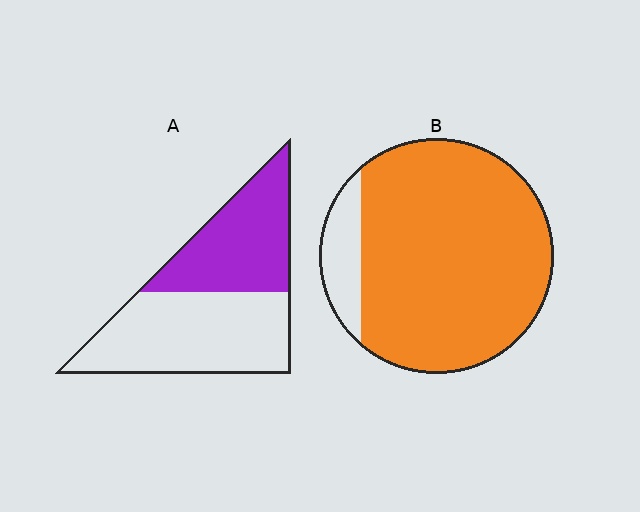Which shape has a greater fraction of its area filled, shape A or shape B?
Shape B.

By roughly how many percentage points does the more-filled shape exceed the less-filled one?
By roughly 45 percentage points (B over A).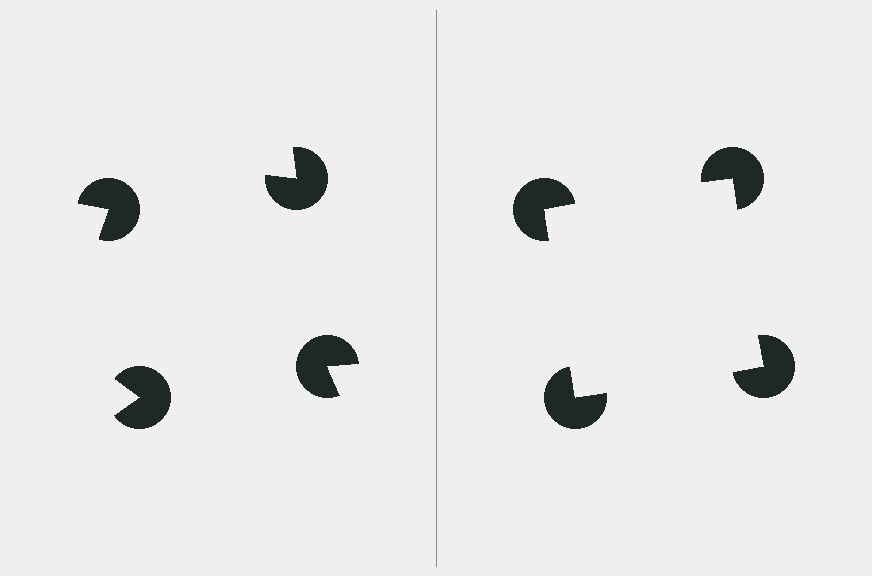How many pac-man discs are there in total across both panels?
8 — 4 on each side.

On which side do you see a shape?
An illusory square appears on the right side. On the left side the wedge cuts are rotated, so no coherent shape forms.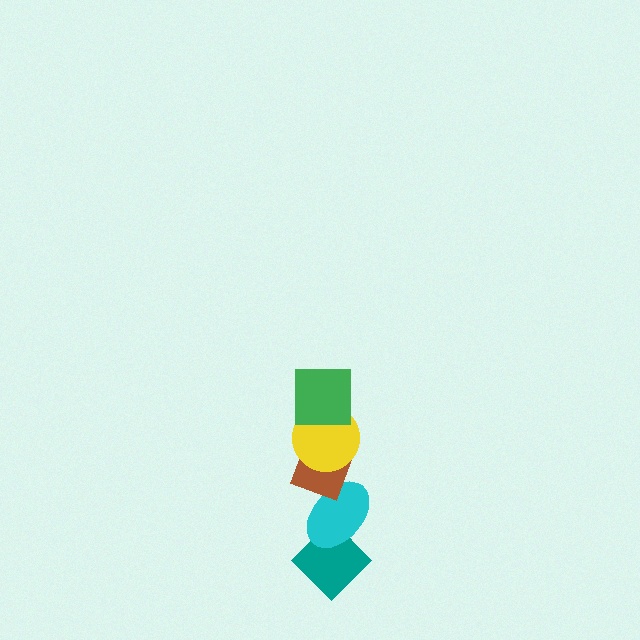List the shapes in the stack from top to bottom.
From top to bottom: the green square, the yellow circle, the brown diamond, the cyan ellipse, the teal diamond.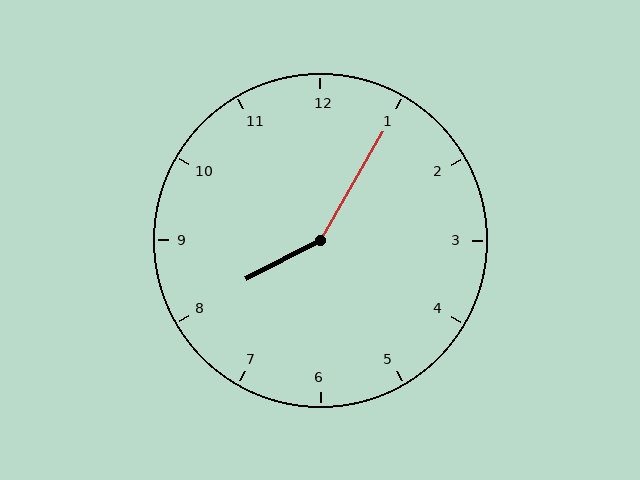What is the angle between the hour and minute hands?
Approximately 148 degrees.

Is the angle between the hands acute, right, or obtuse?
It is obtuse.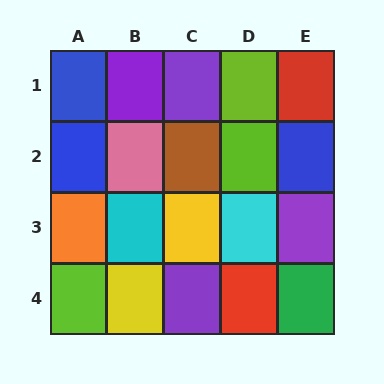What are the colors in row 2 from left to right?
Blue, pink, brown, lime, blue.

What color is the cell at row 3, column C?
Yellow.